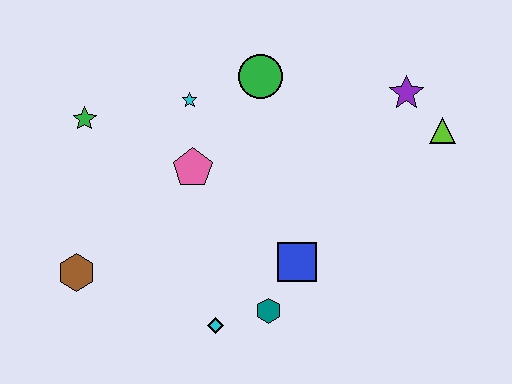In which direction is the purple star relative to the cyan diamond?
The purple star is above the cyan diamond.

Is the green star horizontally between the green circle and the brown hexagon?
Yes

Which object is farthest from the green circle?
The brown hexagon is farthest from the green circle.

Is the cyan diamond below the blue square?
Yes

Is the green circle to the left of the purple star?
Yes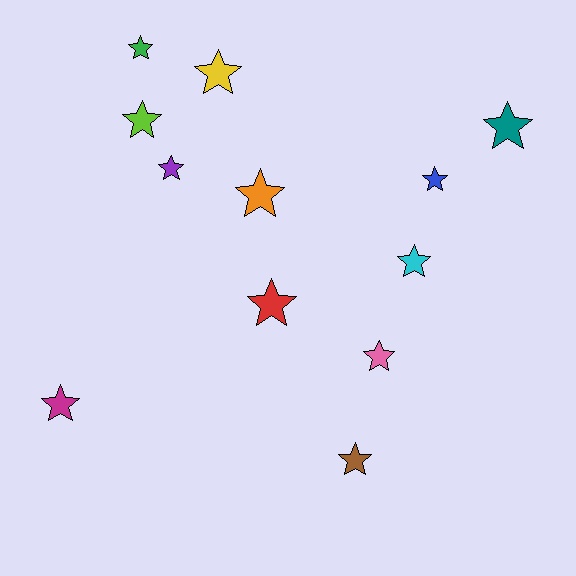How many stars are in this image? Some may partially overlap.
There are 12 stars.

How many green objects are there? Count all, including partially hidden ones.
There is 1 green object.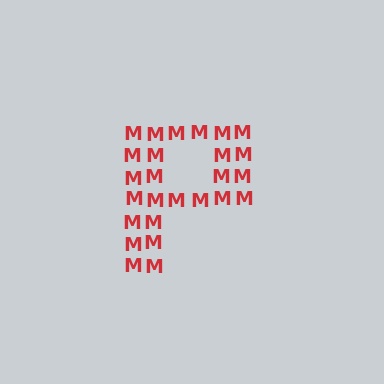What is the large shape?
The large shape is the letter P.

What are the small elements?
The small elements are letter M's.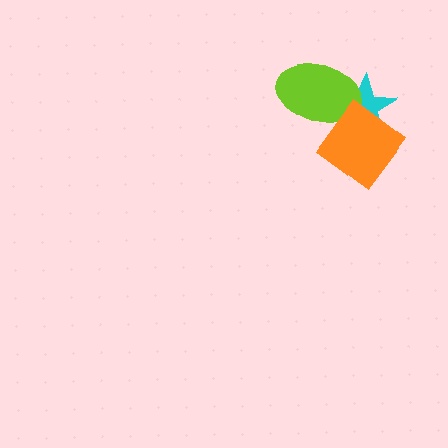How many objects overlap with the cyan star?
2 objects overlap with the cyan star.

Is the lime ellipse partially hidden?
Yes, it is partially covered by another shape.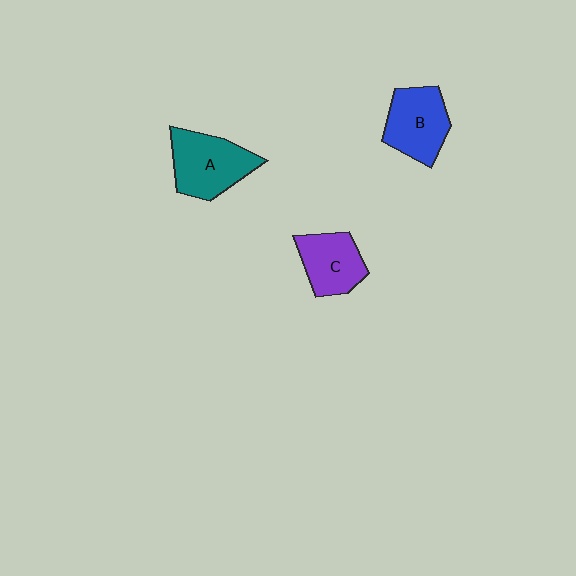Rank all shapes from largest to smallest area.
From largest to smallest: A (teal), B (blue), C (purple).